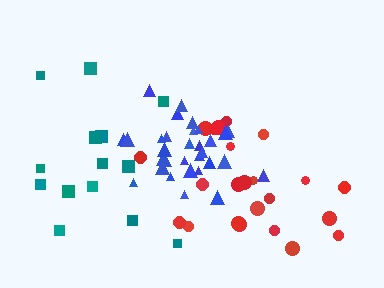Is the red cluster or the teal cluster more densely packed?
Red.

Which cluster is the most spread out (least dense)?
Teal.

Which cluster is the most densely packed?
Blue.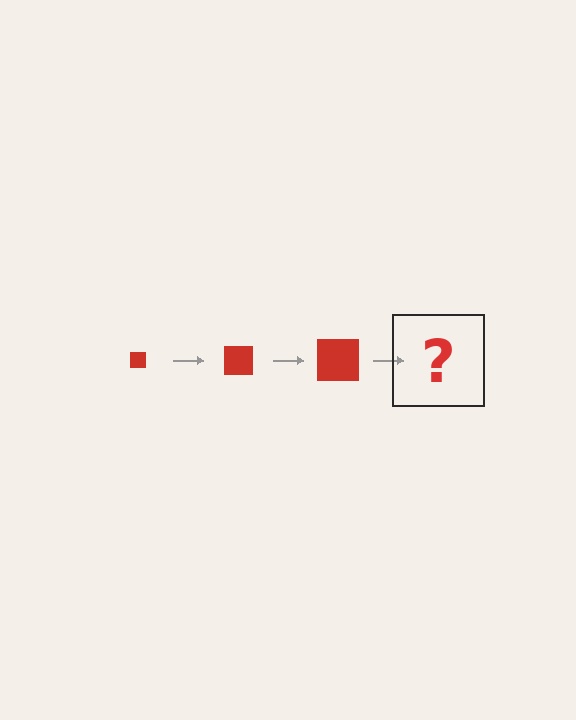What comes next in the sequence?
The next element should be a red square, larger than the previous one.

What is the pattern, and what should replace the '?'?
The pattern is that the square gets progressively larger each step. The '?' should be a red square, larger than the previous one.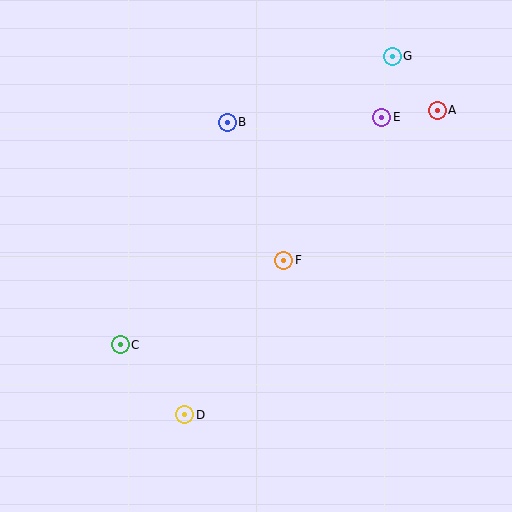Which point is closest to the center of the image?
Point F at (284, 260) is closest to the center.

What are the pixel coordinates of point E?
Point E is at (382, 117).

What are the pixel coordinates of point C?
Point C is at (120, 345).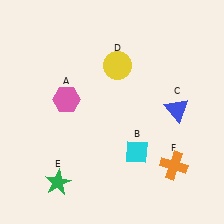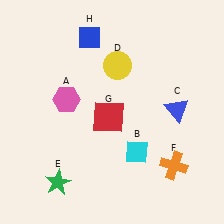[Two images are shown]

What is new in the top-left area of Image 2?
A blue diamond (H) was added in the top-left area of Image 2.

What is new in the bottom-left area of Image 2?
A red square (G) was added in the bottom-left area of Image 2.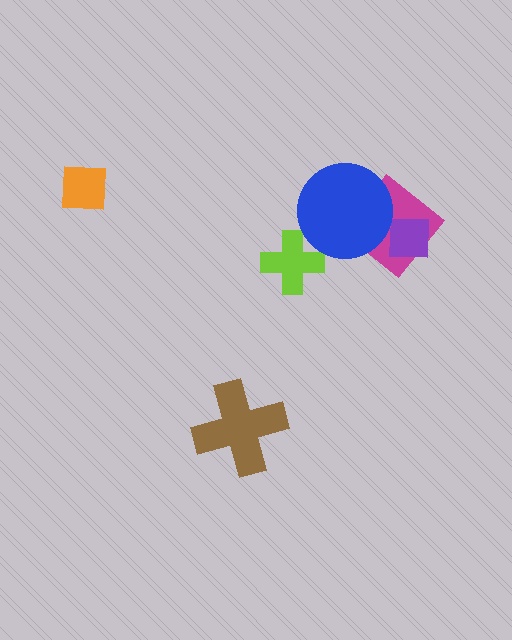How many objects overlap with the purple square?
1 object overlaps with the purple square.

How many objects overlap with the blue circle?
1 object overlaps with the blue circle.